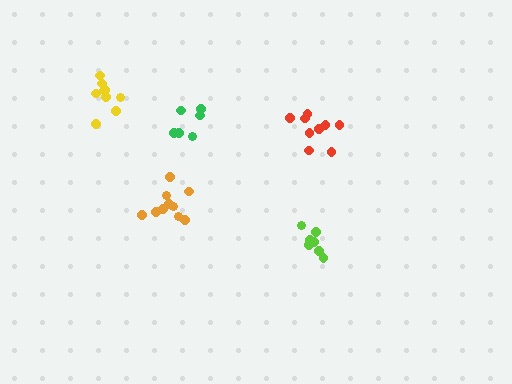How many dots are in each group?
Group 1: 7 dots, Group 2: 9 dots, Group 3: 7 dots, Group 4: 9 dots, Group 5: 10 dots (42 total).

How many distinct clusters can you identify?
There are 5 distinct clusters.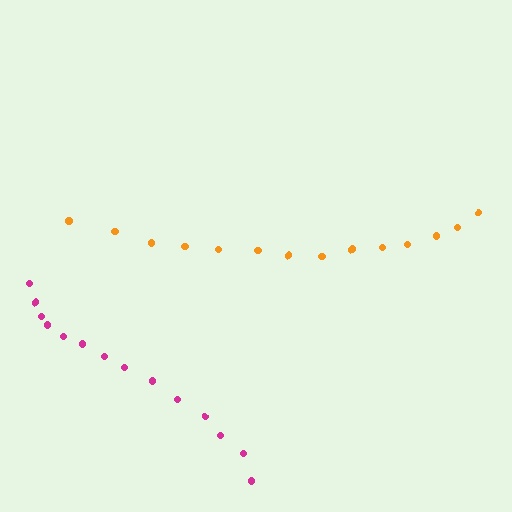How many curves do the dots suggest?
There are 2 distinct paths.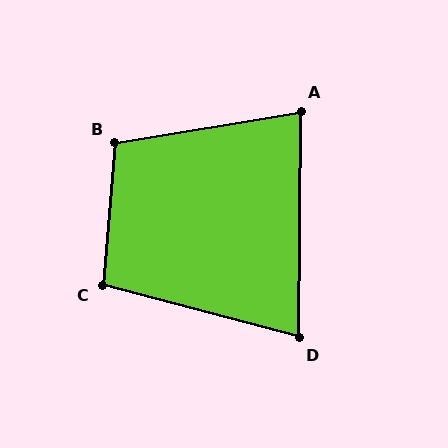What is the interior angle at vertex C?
Approximately 100 degrees (obtuse).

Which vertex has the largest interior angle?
B, at approximately 104 degrees.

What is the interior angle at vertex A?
Approximately 80 degrees (acute).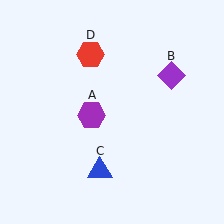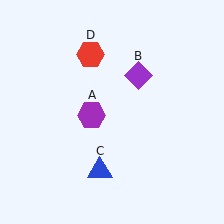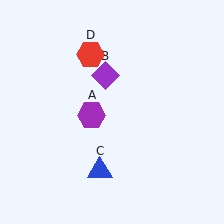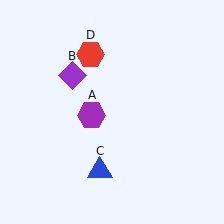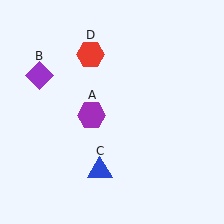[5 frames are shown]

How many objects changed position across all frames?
1 object changed position: purple diamond (object B).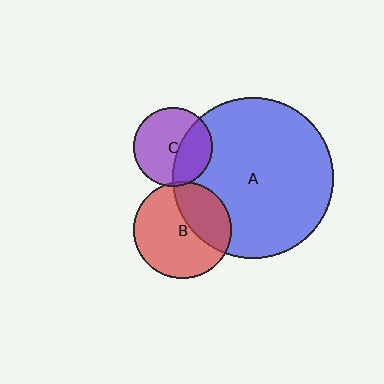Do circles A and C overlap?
Yes.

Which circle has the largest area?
Circle A (blue).